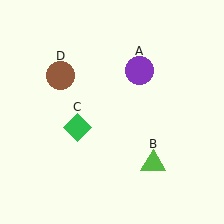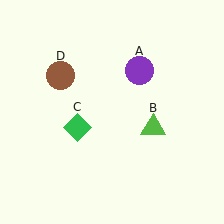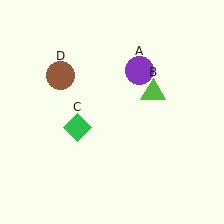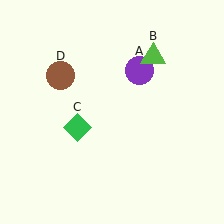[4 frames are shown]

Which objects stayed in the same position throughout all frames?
Purple circle (object A) and green diamond (object C) and brown circle (object D) remained stationary.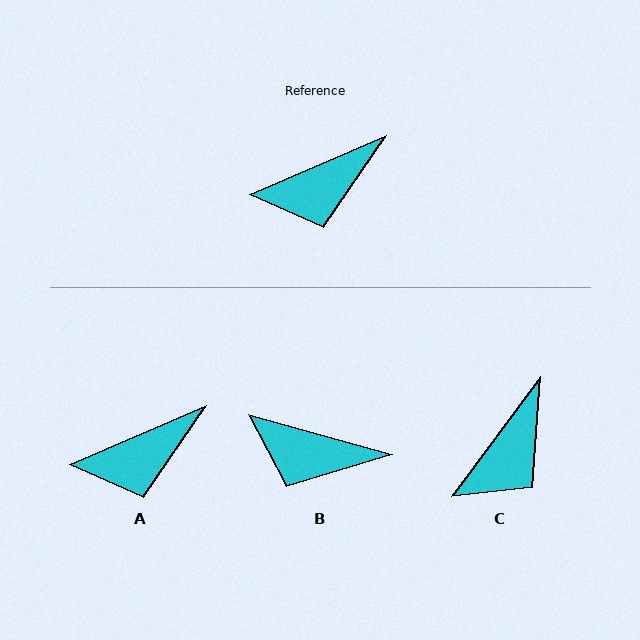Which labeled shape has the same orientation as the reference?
A.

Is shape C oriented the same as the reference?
No, it is off by about 30 degrees.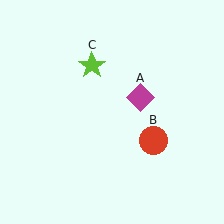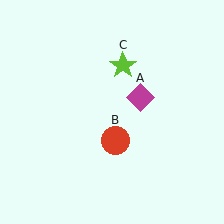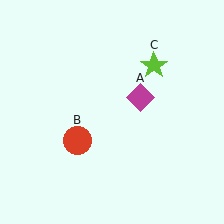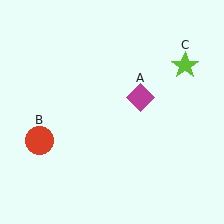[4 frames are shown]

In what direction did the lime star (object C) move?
The lime star (object C) moved right.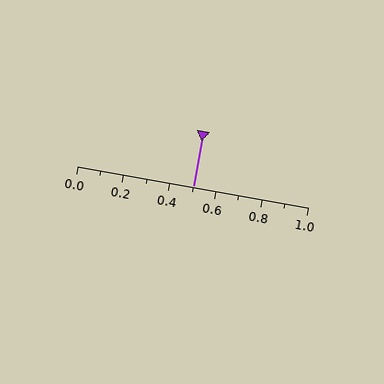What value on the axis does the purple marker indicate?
The marker indicates approximately 0.5.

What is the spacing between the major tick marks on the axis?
The major ticks are spaced 0.2 apart.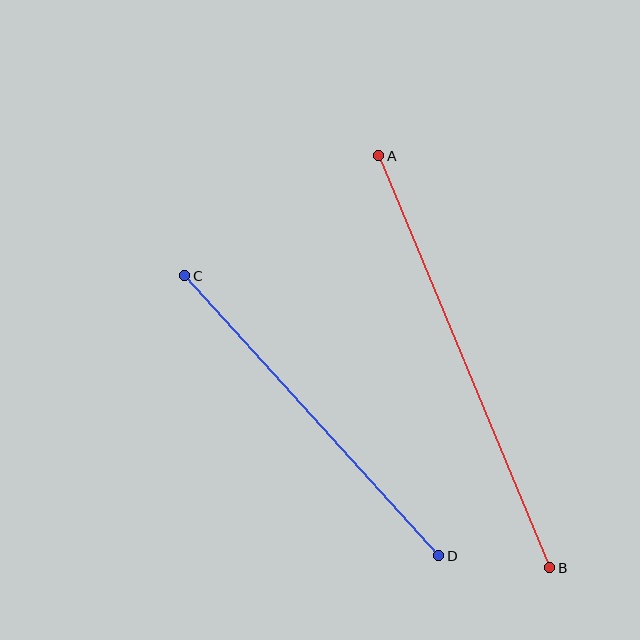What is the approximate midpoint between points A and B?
The midpoint is at approximately (464, 362) pixels.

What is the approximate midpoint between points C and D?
The midpoint is at approximately (312, 416) pixels.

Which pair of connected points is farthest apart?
Points A and B are farthest apart.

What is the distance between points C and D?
The distance is approximately 378 pixels.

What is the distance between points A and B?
The distance is approximately 446 pixels.